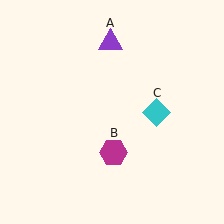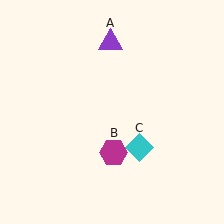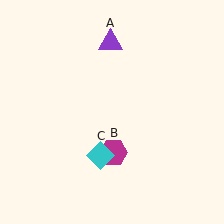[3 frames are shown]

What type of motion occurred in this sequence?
The cyan diamond (object C) rotated clockwise around the center of the scene.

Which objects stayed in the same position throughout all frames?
Purple triangle (object A) and magenta hexagon (object B) remained stationary.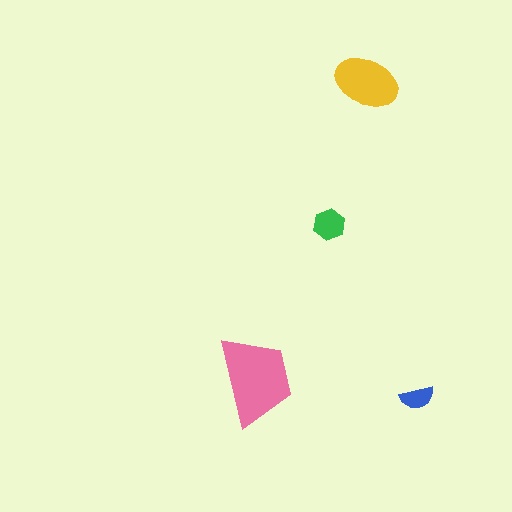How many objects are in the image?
There are 4 objects in the image.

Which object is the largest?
The pink trapezoid.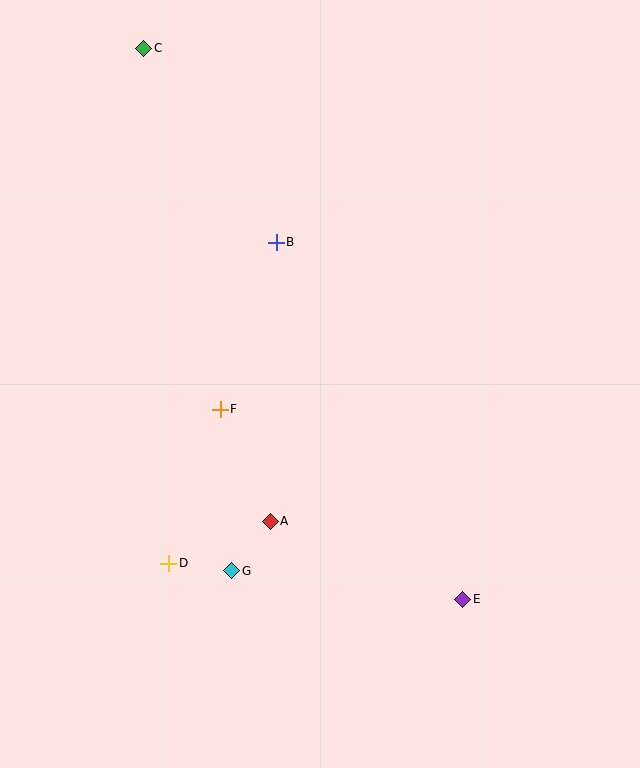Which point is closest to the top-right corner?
Point B is closest to the top-right corner.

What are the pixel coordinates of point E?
Point E is at (463, 599).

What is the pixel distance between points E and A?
The distance between E and A is 207 pixels.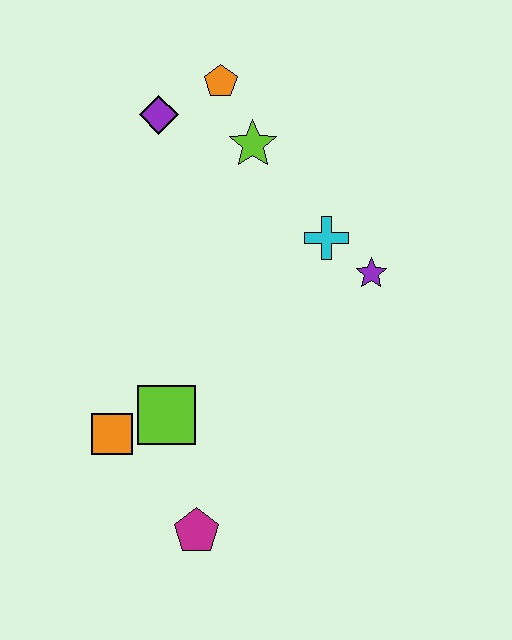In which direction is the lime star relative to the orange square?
The lime star is above the orange square.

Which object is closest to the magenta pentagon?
The lime square is closest to the magenta pentagon.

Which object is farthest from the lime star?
The magenta pentagon is farthest from the lime star.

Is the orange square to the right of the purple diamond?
No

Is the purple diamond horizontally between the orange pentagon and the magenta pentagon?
No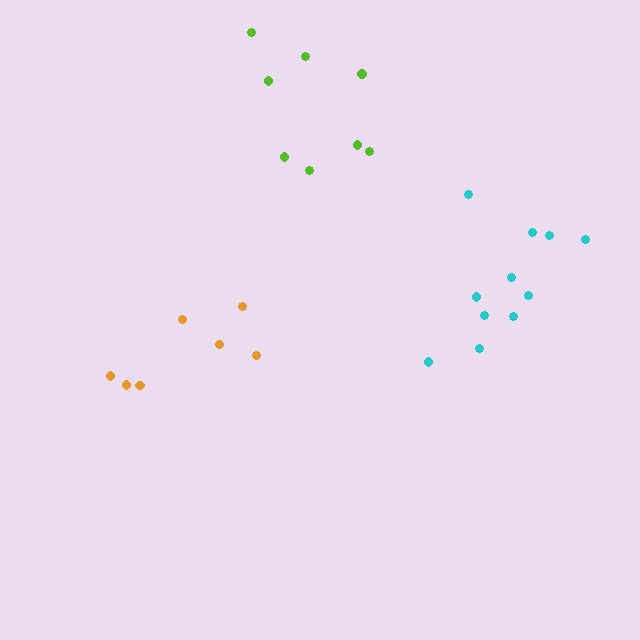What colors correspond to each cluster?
The clusters are colored: lime, cyan, orange.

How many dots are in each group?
Group 1: 8 dots, Group 2: 11 dots, Group 3: 7 dots (26 total).